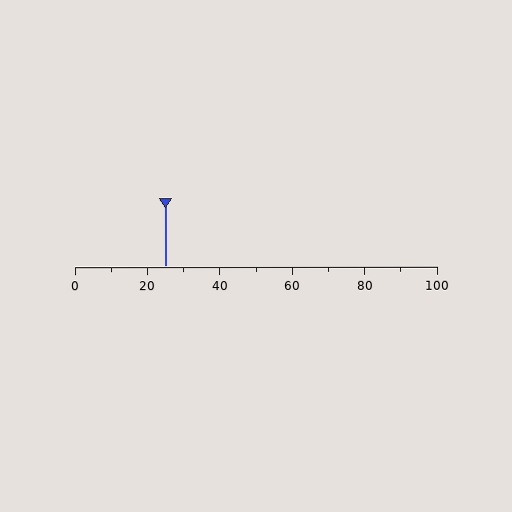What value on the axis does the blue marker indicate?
The marker indicates approximately 25.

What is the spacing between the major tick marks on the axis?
The major ticks are spaced 20 apart.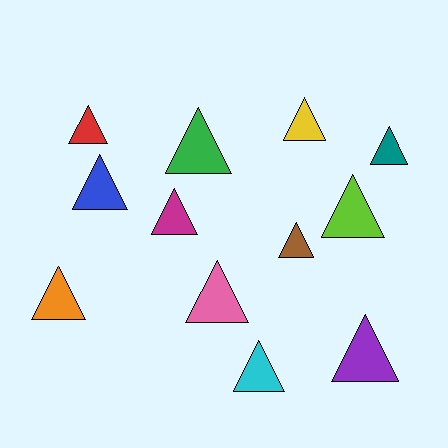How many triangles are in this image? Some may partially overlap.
There are 12 triangles.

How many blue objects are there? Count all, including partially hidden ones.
There is 1 blue object.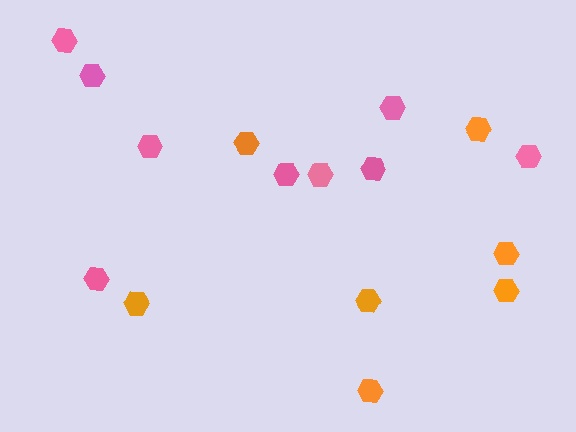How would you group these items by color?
There are 2 groups: one group of pink hexagons (9) and one group of orange hexagons (7).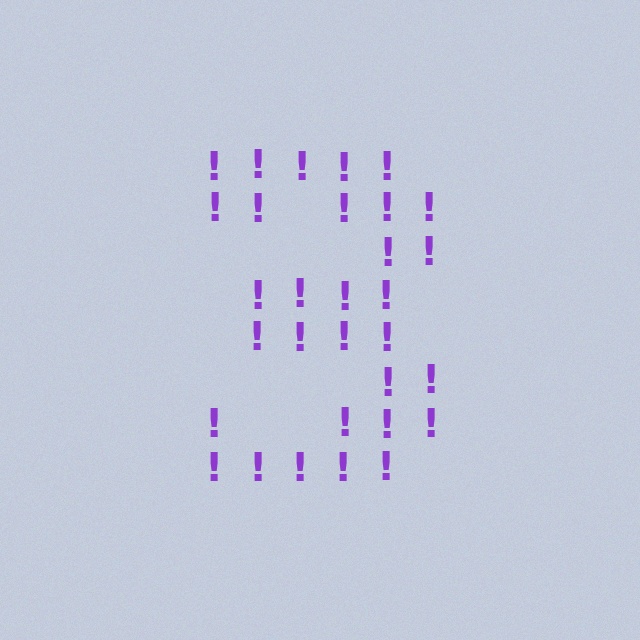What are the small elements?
The small elements are exclamation marks.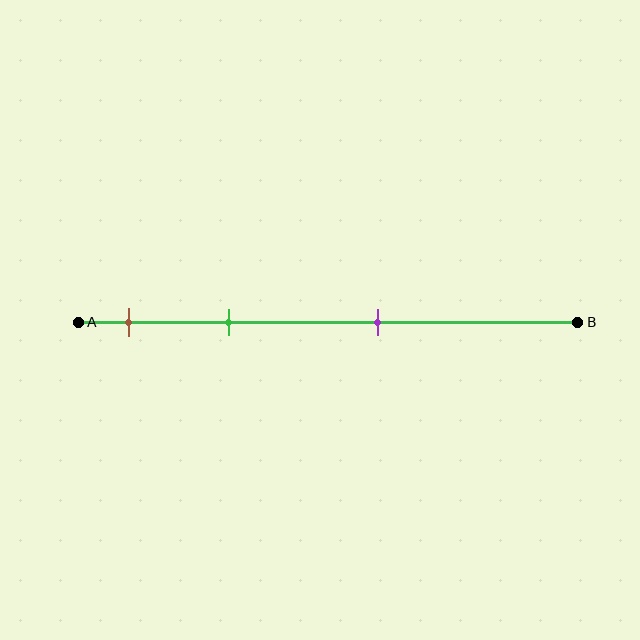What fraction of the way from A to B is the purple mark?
The purple mark is approximately 60% (0.6) of the way from A to B.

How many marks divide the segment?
There are 3 marks dividing the segment.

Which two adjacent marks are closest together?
The brown and green marks are the closest adjacent pair.